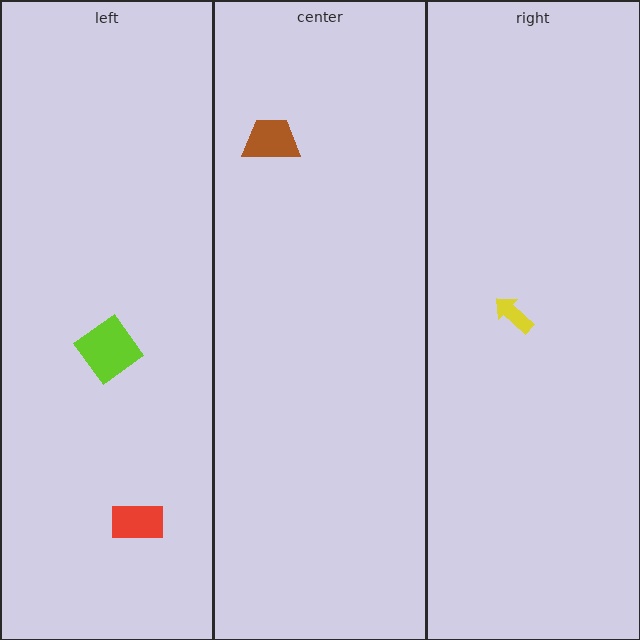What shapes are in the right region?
The yellow arrow.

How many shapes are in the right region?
1.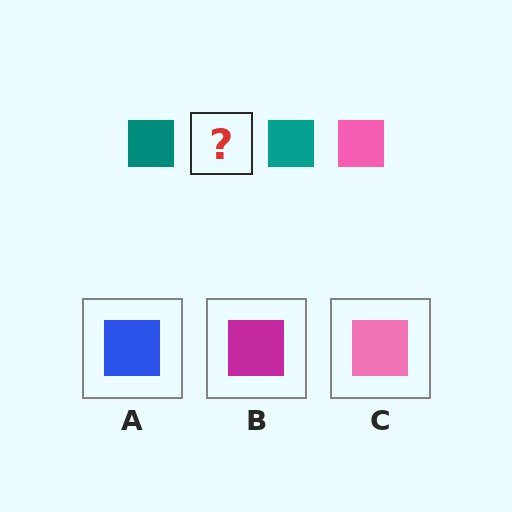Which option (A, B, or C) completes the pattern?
C.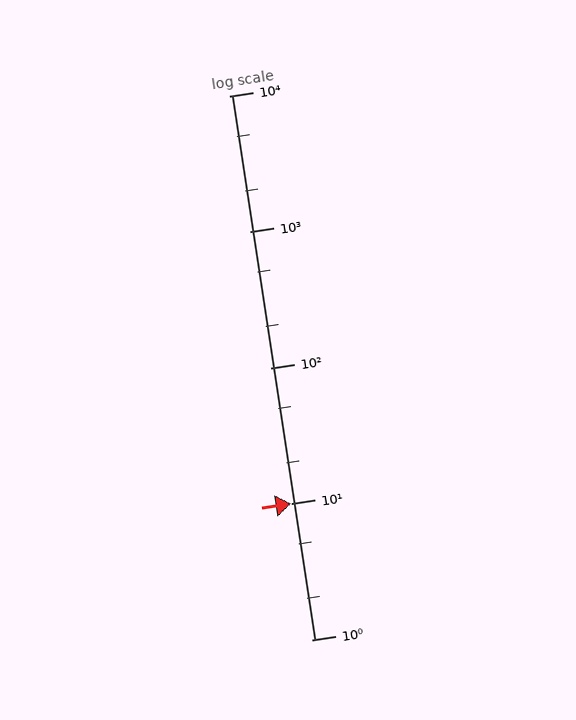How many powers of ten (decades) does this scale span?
The scale spans 4 decades, from 1 to 10000.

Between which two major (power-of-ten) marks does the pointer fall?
The pointer is between 10 and 100.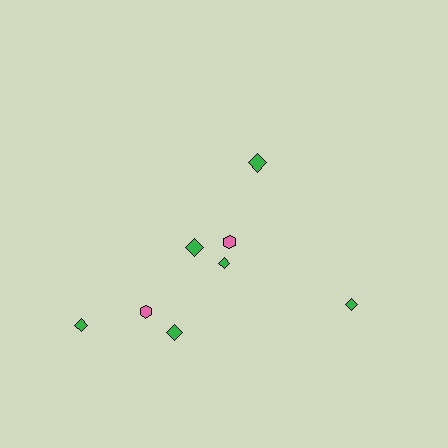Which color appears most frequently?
Green, with 6 objects.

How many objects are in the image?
There are 8 objects.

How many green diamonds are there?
There are 6 green diamonds.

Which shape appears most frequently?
Diamond, with 6 objects.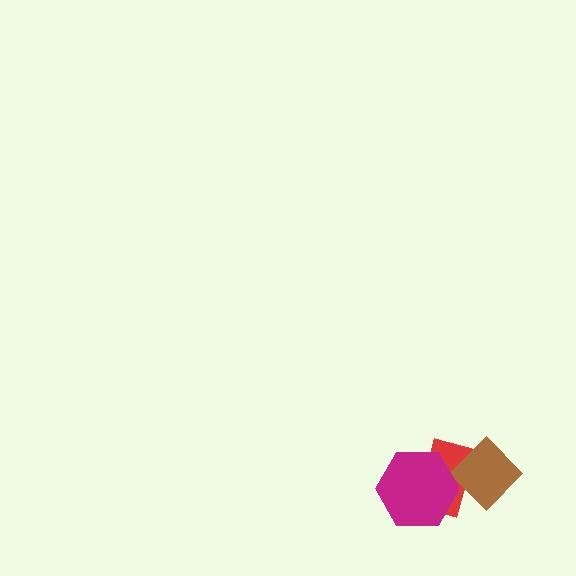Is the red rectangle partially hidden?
Yes, it is partially covered by another shape.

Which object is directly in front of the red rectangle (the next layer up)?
The brown diamond is directly in front of the red rectangle.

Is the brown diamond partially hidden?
Yes, it is partially covered by another shape.